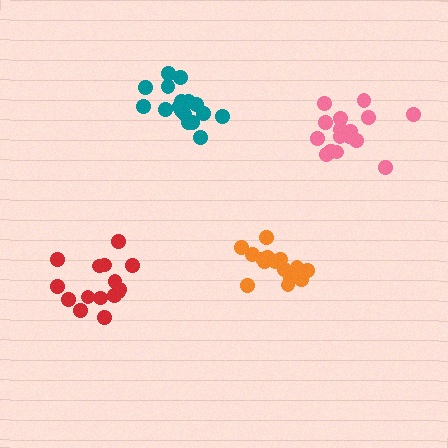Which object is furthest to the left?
The red cluster is leftmost.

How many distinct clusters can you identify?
There are 4 distinct clusters.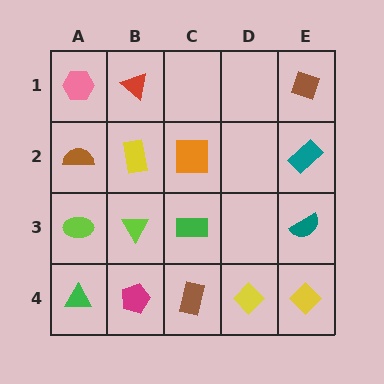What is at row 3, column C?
A green rectangle.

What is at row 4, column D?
A yellow diamond.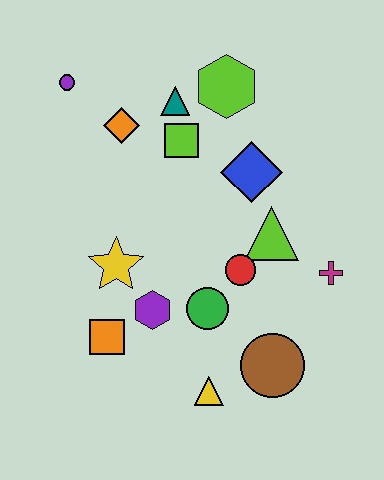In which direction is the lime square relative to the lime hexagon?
The lime square is below the lime hexagon.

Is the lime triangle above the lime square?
No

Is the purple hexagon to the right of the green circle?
No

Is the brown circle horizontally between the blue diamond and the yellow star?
No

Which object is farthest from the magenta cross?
The purple circle is farthest from the magenta cross.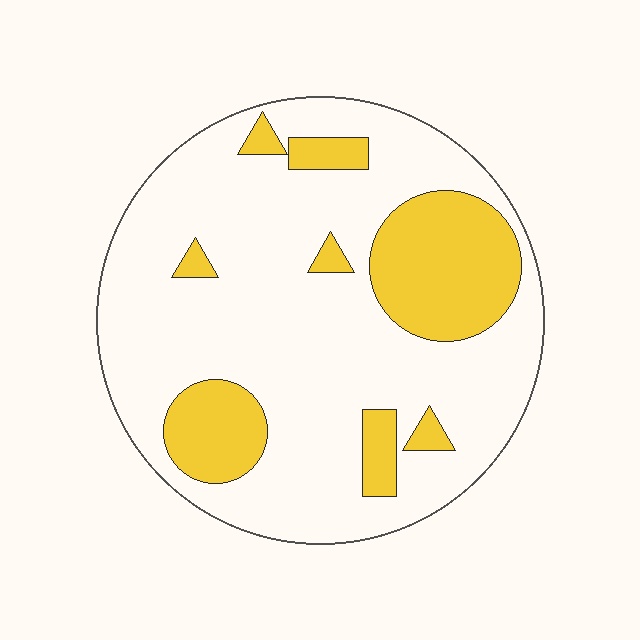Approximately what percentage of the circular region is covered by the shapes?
Approximately 25%.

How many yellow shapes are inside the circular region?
8.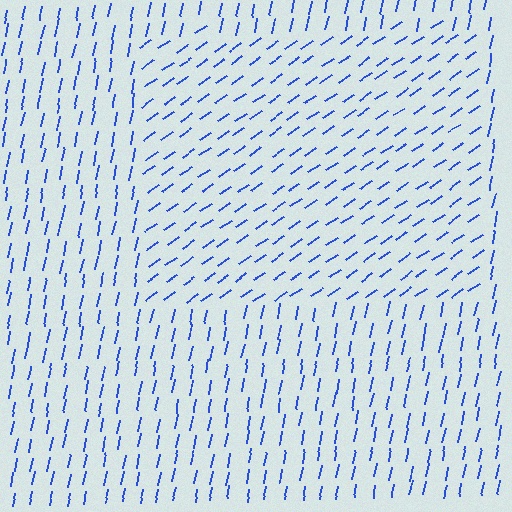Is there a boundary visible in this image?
Yes, there is a texture boundary formed by a change in line orientation.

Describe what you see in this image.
The image is filled with small blue line segments. A rectangle region in the image has lines oriented differently from the surrounding lines, creating a visible texture boundary.